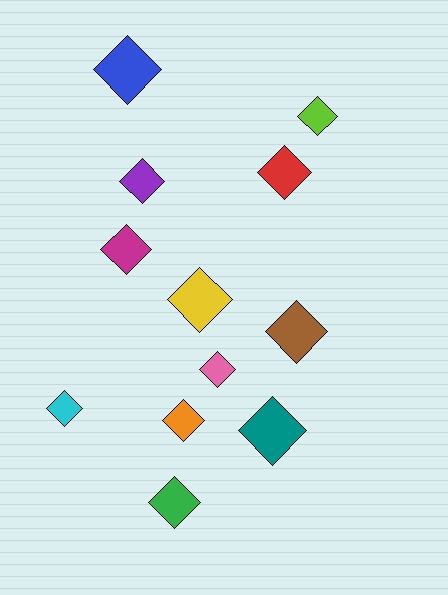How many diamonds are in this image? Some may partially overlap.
There are 12 diamonds.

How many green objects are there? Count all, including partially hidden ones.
There is 1 green object.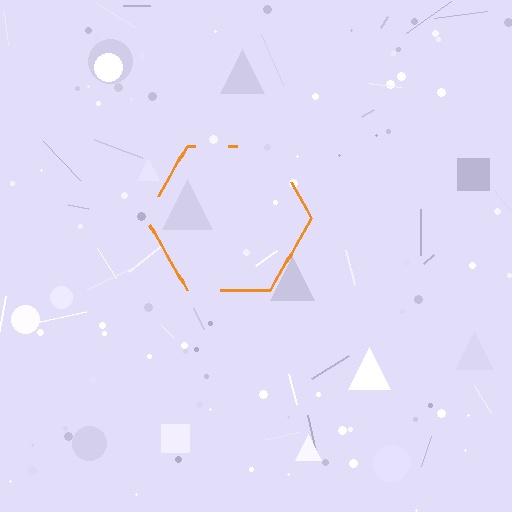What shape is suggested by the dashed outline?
The dashed outline suggests a hexagon.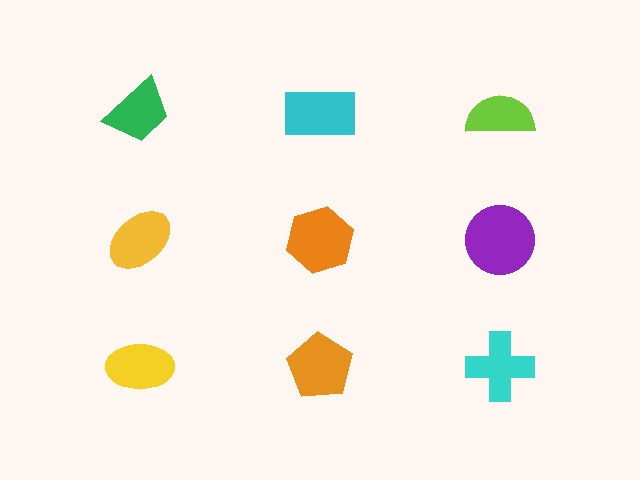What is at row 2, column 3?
A purple circle.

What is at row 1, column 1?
A green trapezoid.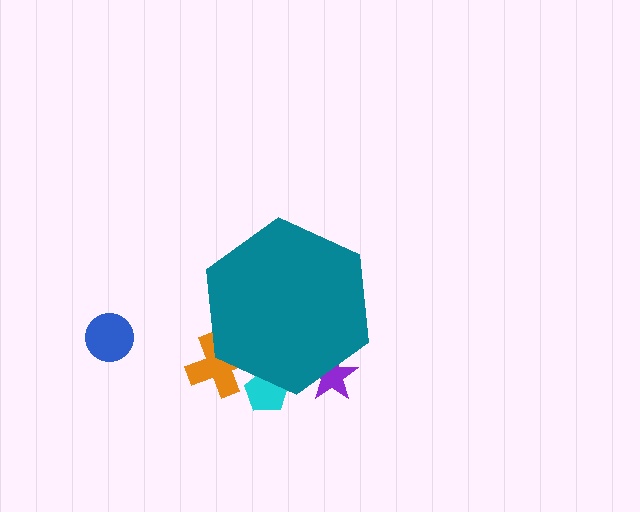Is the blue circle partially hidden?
No, the blue circle is fully visible.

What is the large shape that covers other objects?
A teal hexagon.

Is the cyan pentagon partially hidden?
Yes, the cyan pentagon is partially hidden behind the teal hexagon.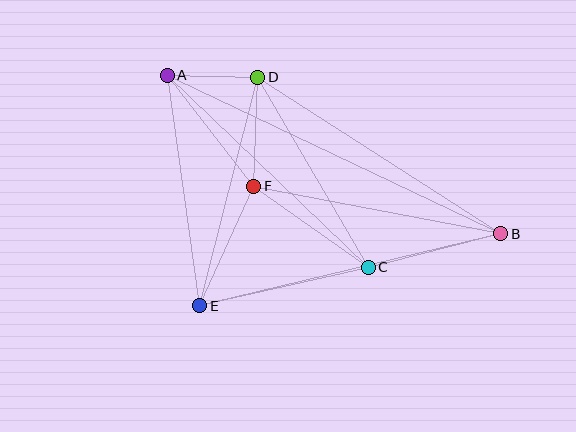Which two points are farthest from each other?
Points A and B are farthest from each other.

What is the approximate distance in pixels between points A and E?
The distance between A and E is approximately 233 pixels.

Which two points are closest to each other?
Points A and D are closest to each other.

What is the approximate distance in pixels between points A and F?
The distance between A and F is approximately 141 pixels.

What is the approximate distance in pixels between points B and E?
The distance between B and E is approximately 309 pixels.